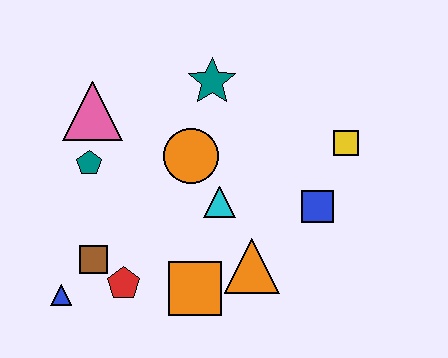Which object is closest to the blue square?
The yellow square is closest to the blue square.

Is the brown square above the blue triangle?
Yes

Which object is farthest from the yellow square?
The blue triangle is farthest from the yellow square.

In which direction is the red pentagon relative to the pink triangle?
The red pentagon is below the pink triangle.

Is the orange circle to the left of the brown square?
No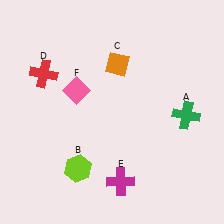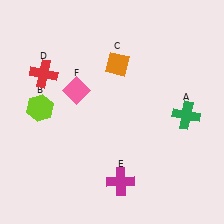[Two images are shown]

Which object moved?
The lime hexagon (B) moved up.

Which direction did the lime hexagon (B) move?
The lime hexagon (B) moved up.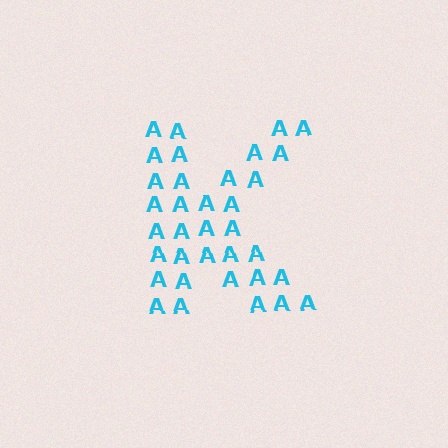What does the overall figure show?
The overall figure shows the letter K.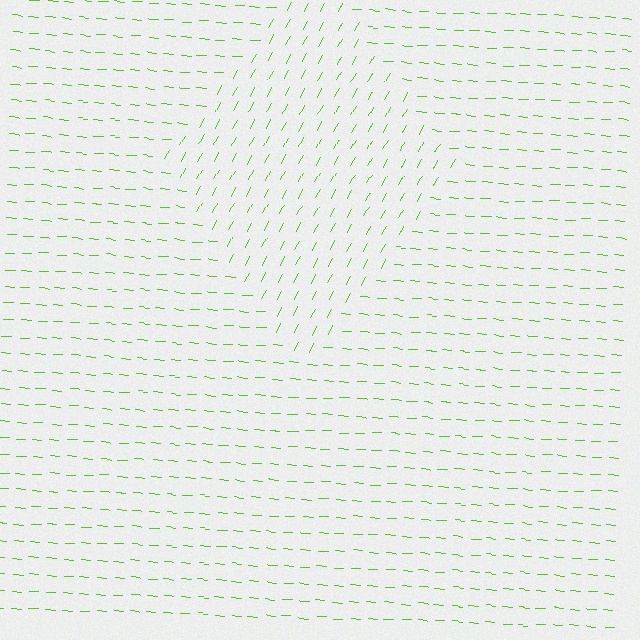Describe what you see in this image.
The image is filled with small lime line segments. A diamond region in the image has lines oriented differently from the surrounding lines, creating a visible texture boundary.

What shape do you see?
I see a diamond.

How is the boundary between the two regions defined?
The boundary is defined purely by a change in line orientation (approximately 66 degrees difference). All lines are the same color and thickness.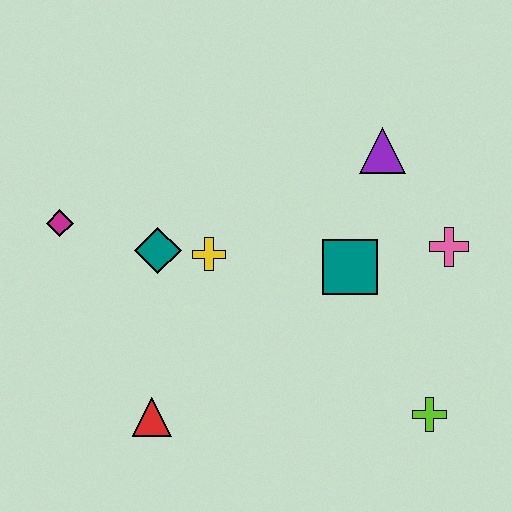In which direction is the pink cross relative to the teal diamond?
The pink cross is to the right of the teal diamond.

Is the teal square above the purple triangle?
No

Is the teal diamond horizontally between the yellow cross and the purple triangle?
No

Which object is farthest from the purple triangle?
The red triangle is farthest from the purple triangle.